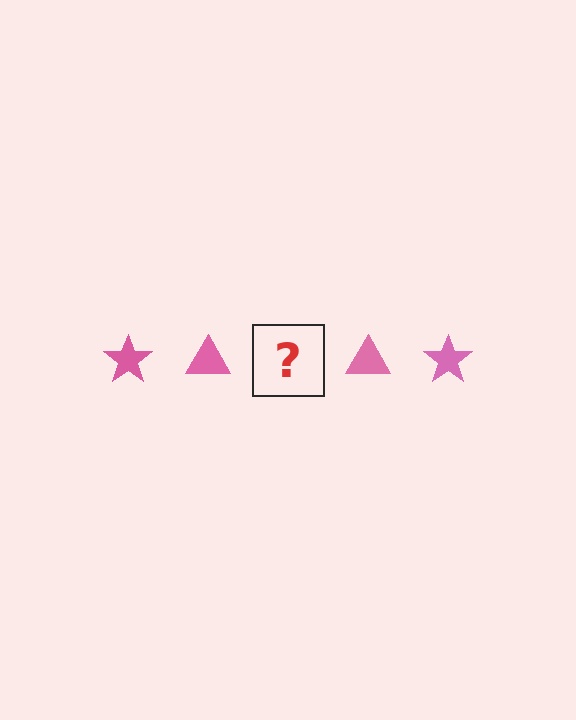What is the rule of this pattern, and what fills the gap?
The rule is that the pattern cycles through star, triangle shapes in pink. The gap should be filled with a pink star.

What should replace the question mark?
The question mark should be replaced with a pink star.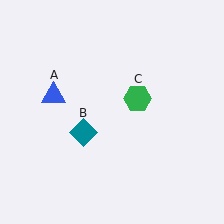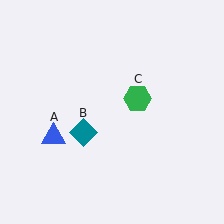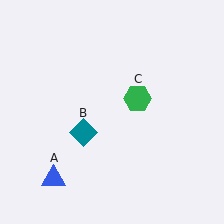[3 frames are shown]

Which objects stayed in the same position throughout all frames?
Teal diamond (object B) and green hexagon (object C) remained stationary.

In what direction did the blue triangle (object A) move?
The blue triangle (object A) moved down.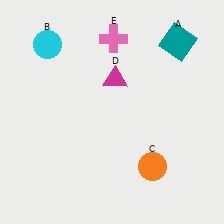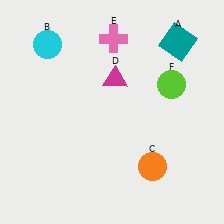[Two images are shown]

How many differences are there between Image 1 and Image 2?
There is 1 difference between the two images.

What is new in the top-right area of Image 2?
A lime circle (F) was added in the top-right area of Image 2.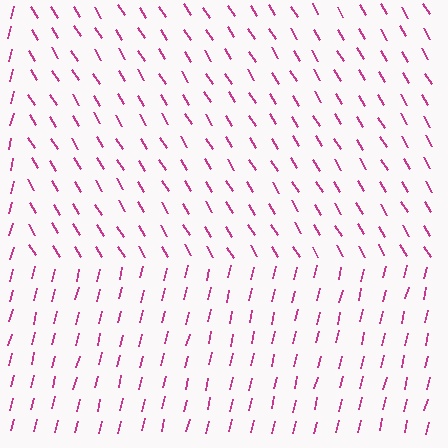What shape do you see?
I see a rectangle.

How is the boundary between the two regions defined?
The boundary is defined purely by a change in line orientation (approximately 45 degrees difference). All lines are the same color and thickness.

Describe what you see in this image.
The image is filled with small magenta line segments. A rectangle region in the image has lines oriented differently from the surrounding lines, creating a visible texture boundary.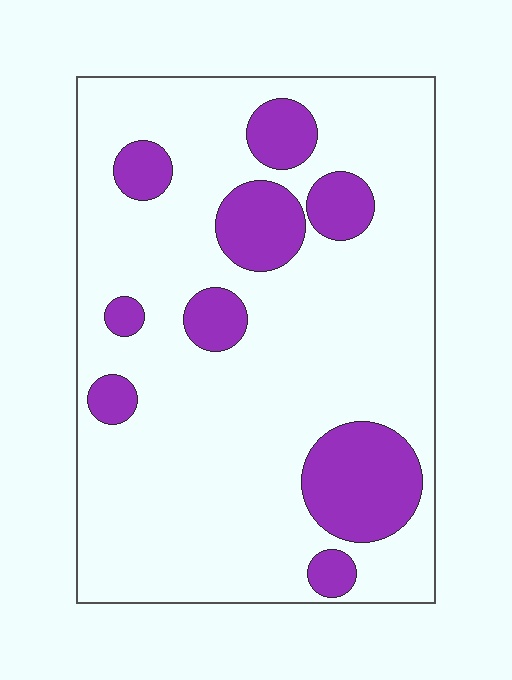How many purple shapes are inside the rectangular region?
9.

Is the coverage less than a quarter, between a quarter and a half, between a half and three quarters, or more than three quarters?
Less than a quarter.